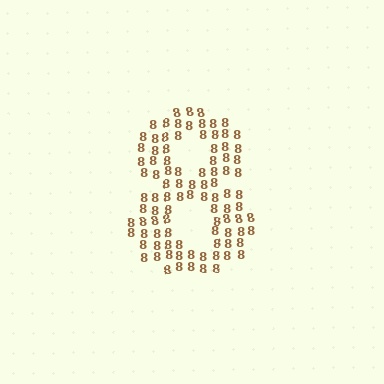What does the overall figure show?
The overall figure shows the digit 8.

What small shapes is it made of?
It is made of small digit 8's.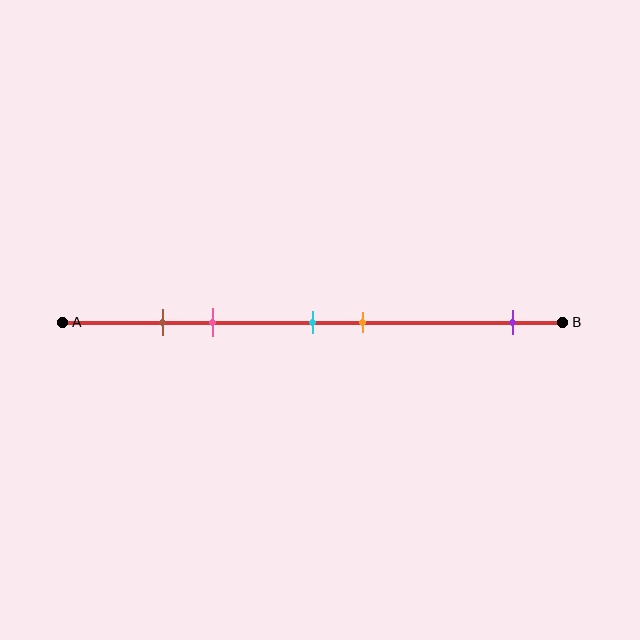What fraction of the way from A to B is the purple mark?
The purple mark is approximately 90% (0.9) of the way from A to B.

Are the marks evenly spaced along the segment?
No, the marks are not evenly spaced.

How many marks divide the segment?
There are 5 marks dividing the segment.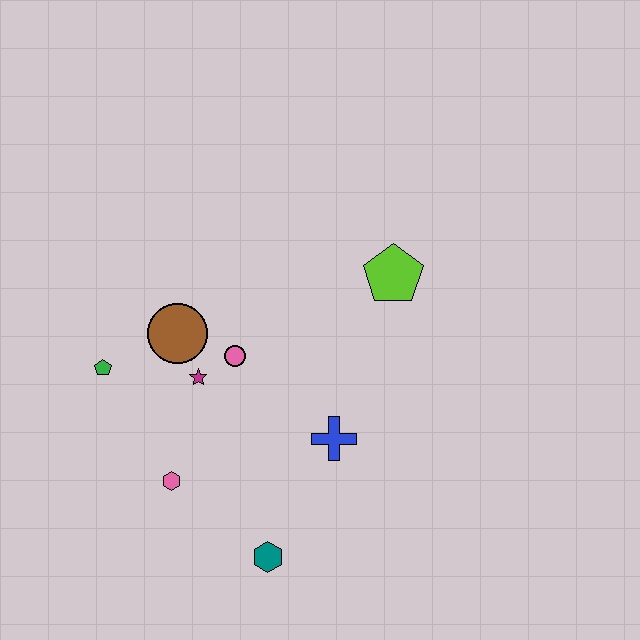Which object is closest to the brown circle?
The magenta star is closest to the brown circle.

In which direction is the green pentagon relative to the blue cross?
The green pentagon is to the left of the blue cross.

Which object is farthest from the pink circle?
The teal hexagon is farthest from the pink circle.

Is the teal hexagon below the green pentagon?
Yes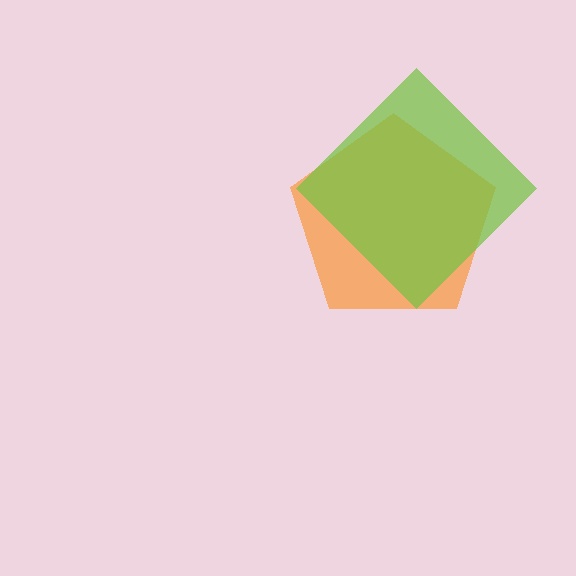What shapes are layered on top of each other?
The layered shapes are: an orange pentagon, a lime diamond.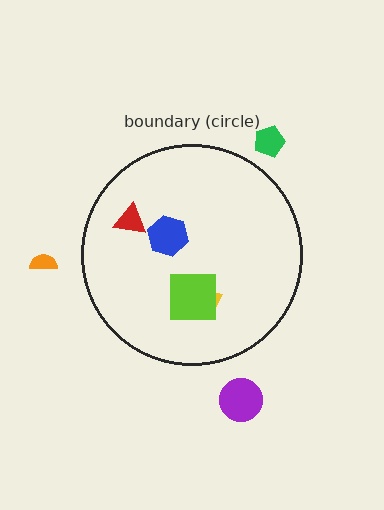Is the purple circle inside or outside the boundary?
Outside.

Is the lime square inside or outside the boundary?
Inside.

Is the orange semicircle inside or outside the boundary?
Outside.